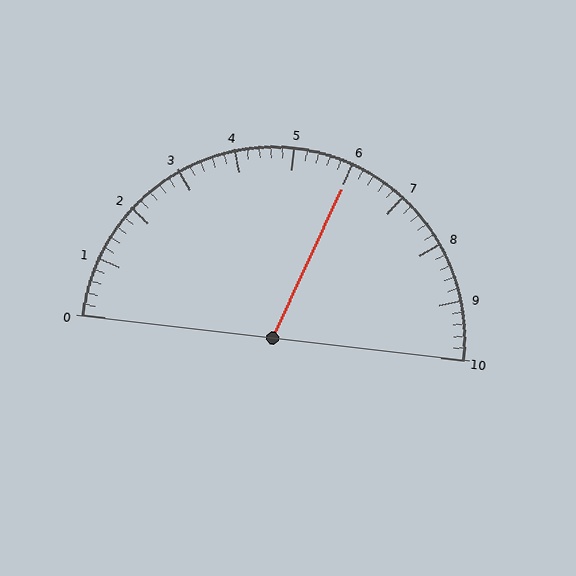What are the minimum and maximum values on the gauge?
The gauge ranges from 0 to 10.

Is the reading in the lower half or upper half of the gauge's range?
The reading is in the upper half of the range (0 to 10).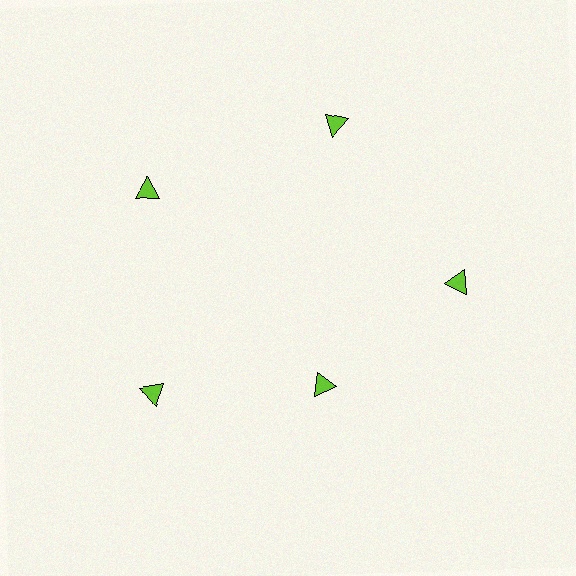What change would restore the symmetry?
The symmetry would be restored by moving it outward, back onto the ring so that all 5 triangles sit at equal angles and equal distance from the center.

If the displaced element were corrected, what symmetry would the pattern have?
It would have 5-fold rotational symmetry — the pattern would map onto itself every 72 degrees.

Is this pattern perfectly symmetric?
No. The 5 lime triangles are arranged in a ring, but one element near the 5 o'clock position is pulled inward toward the center, breaking the 5-fold rotational symmetry.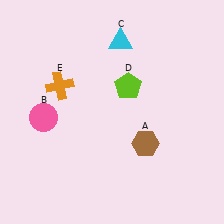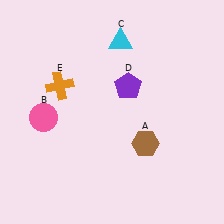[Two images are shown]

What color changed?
The pentagon (D) changed from lime in Image 1 to purple in Image 2.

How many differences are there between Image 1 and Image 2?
There is 1 difference between the two images.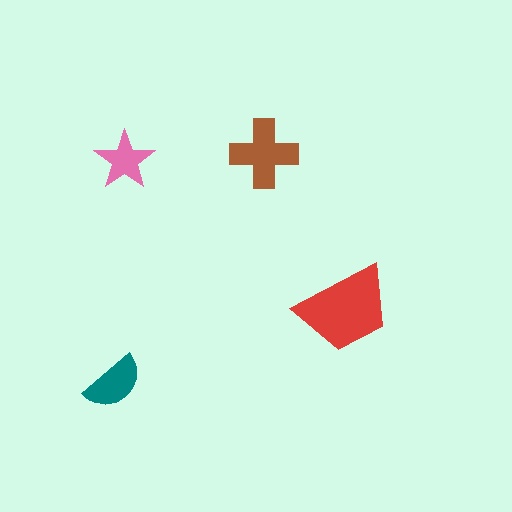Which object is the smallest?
The pink star.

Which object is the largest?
The red trapezoid.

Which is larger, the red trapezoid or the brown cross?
The red trapezoid.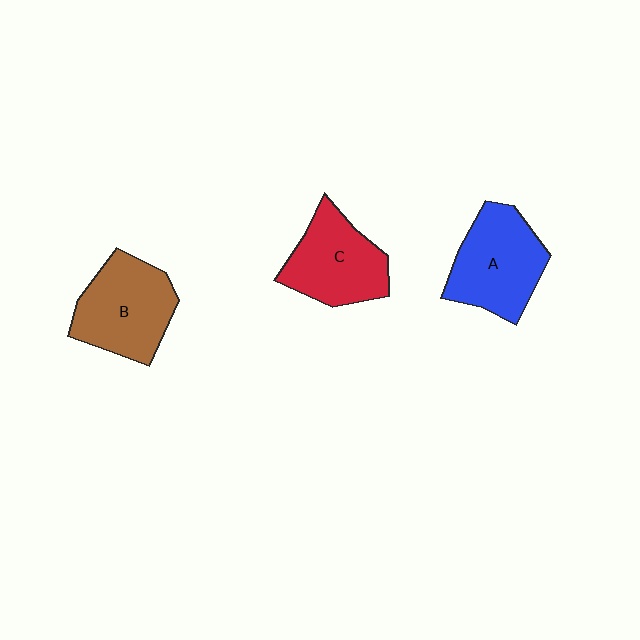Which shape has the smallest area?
Shape C (red).